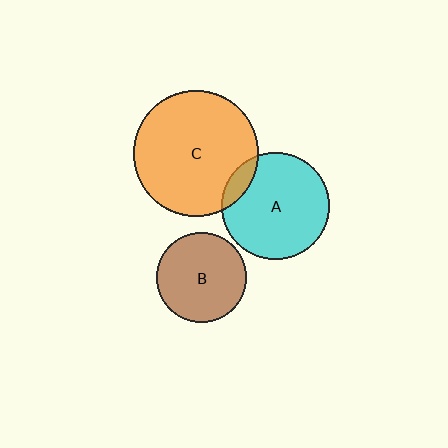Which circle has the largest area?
Circle C (orange).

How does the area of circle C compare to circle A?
Approximately 1.4 times.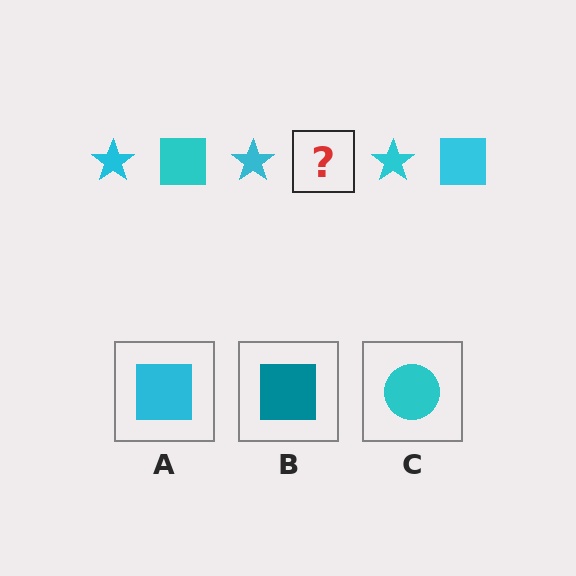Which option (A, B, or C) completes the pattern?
A.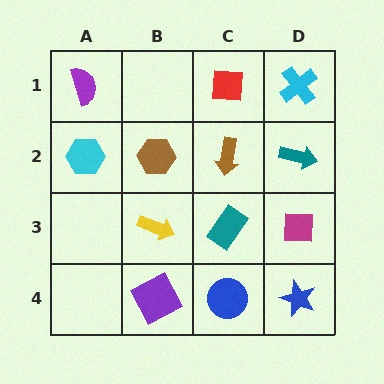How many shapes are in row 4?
3 shapes.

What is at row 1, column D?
A cyan cross.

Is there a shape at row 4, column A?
No, that cell is empty.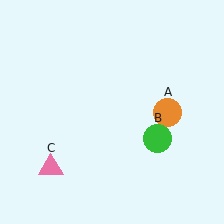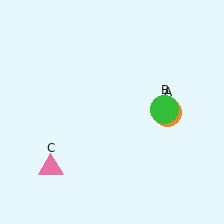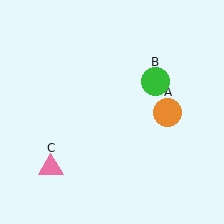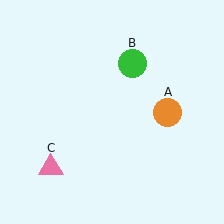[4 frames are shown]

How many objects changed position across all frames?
1 object changed position: green circle (object B).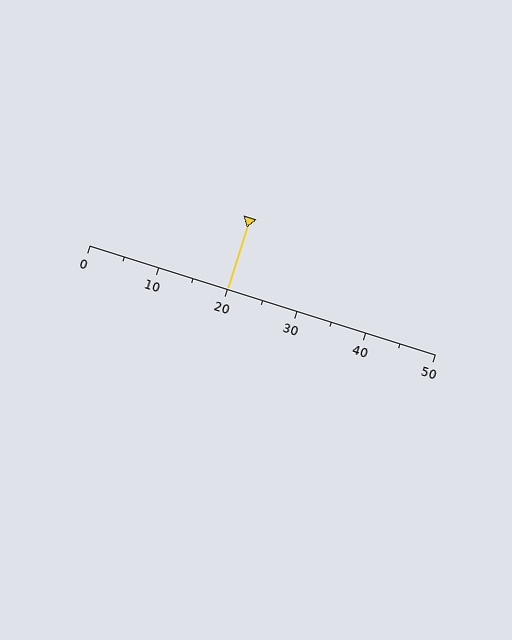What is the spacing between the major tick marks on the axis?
The major ticks are spaced 10 apart.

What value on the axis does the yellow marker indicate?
The marker indicates approximately 20.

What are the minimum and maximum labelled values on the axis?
The axis runs from 0 to 50.